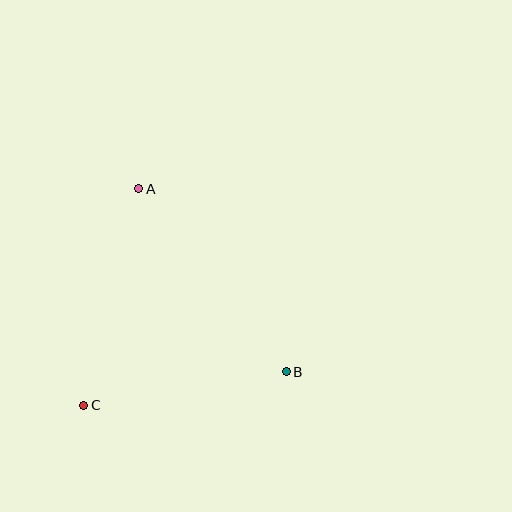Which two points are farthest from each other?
Points A and B are farthest from each other.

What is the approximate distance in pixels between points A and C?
The distance between A and C is approximately 223 pixels.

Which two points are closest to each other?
Points B and C are closest to each other.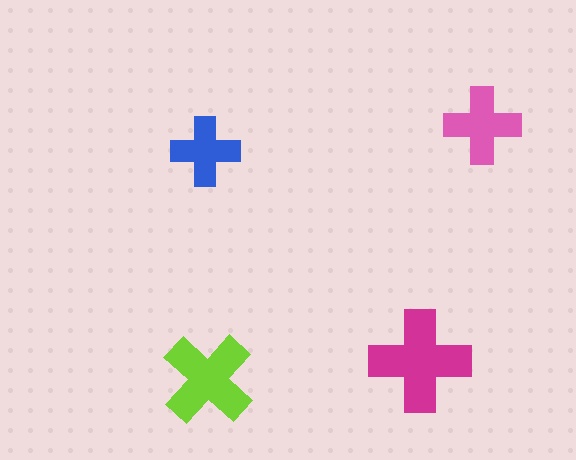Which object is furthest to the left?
The blue cross is leftmost.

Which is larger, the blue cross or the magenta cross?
The magenta one.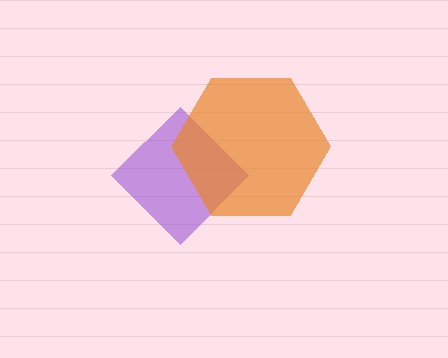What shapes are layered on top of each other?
The layered shapes are: a purple diamond, an orange hexagon.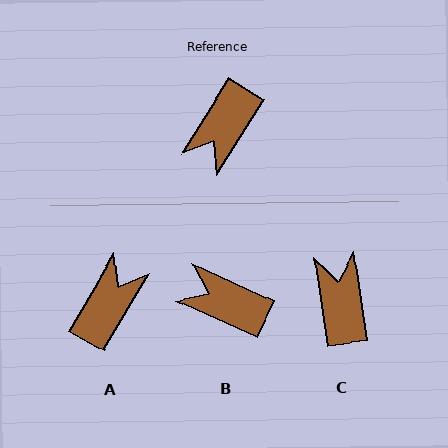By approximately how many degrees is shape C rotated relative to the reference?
Approximately 140 degrees clockwise.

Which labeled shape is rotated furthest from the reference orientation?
A, about 178 degrees away.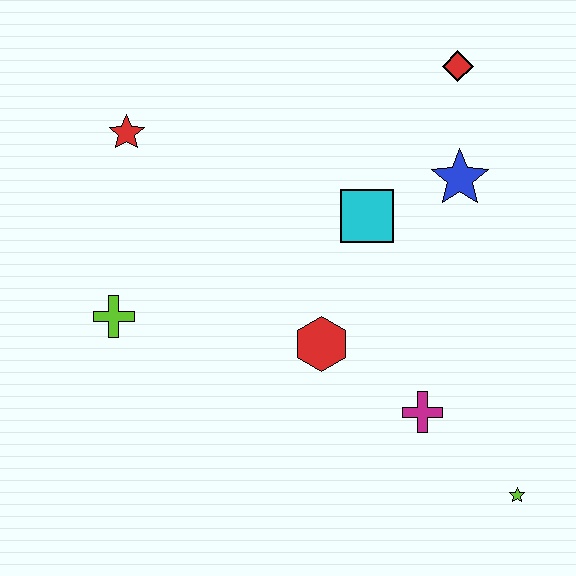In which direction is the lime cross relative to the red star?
The lime cross is below the red star.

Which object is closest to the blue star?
The cyan square is closest to the blue star.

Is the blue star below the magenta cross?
No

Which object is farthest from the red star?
The lime star is farthest from the red star.